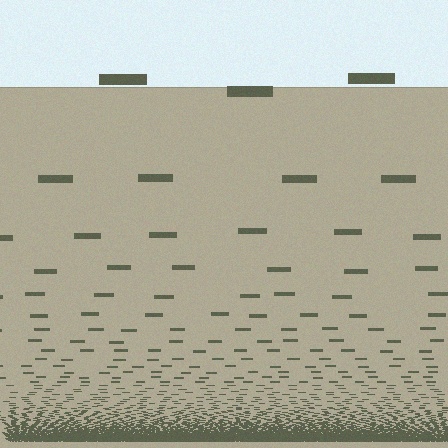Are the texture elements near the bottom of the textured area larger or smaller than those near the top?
Smaller. The gradient is inverted — elements near the bottom are smaller and denser.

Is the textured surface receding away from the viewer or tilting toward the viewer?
The surface appears to tilt toward the viewer. Texture elements get larger and sparser toward the top.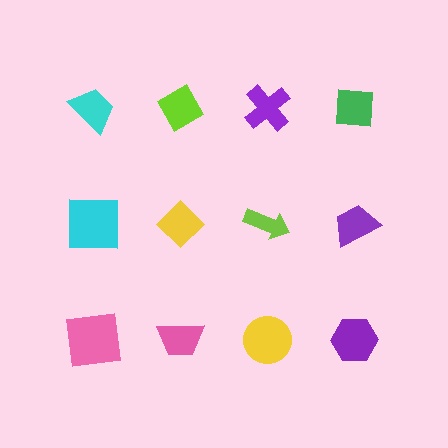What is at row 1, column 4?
A green square.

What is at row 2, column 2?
A yellow diamond.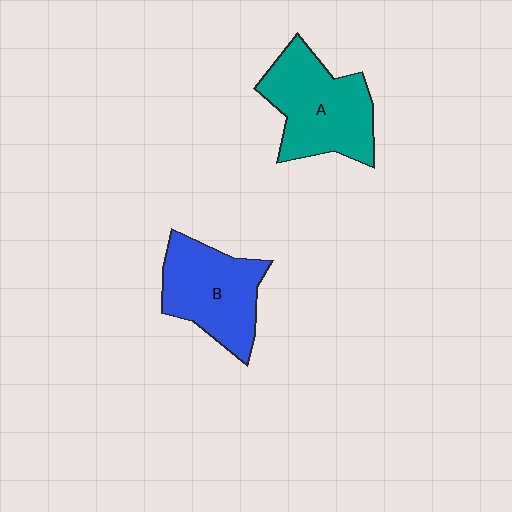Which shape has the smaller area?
Shape B (blue).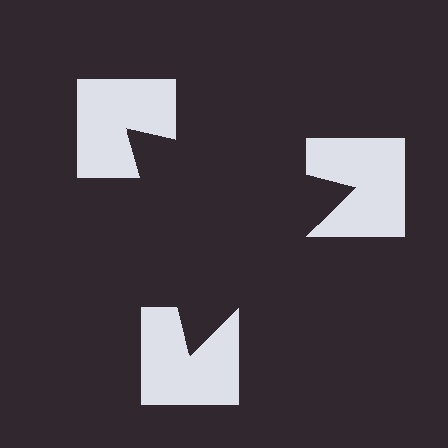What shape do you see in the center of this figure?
An illusory triangle — its edges are inferred from the aligned wedge cuts in the notched squares, not physically drawn.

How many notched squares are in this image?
There are 3 — one at each vertex of the illusory triangle.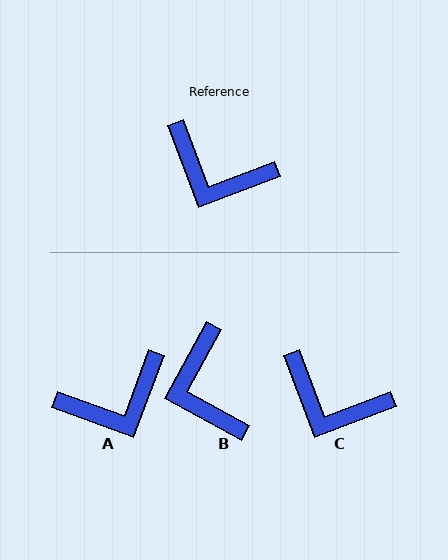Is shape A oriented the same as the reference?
No, it is off by about 49 degrees.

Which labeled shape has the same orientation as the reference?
C.